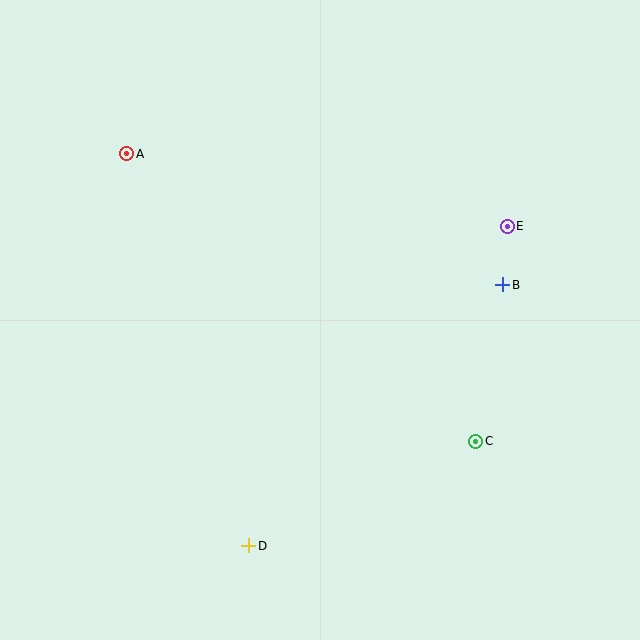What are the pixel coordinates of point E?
Point E is at (507, 226).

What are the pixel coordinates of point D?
Point D is at (249, 546).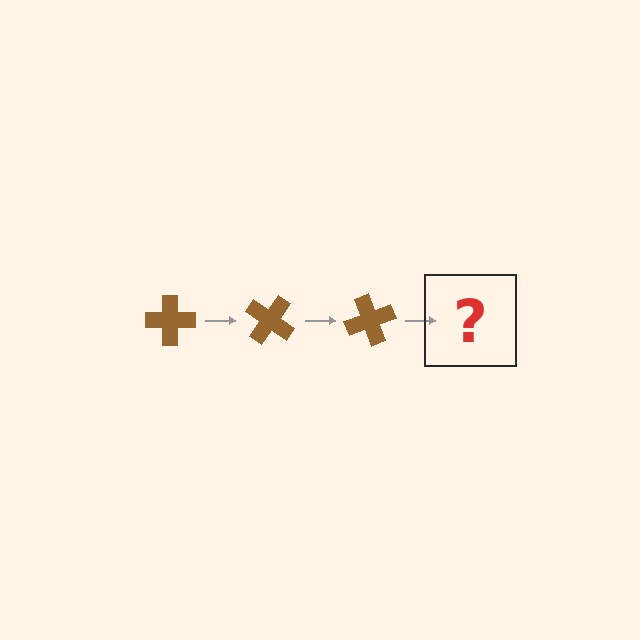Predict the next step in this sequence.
The next step is a brown cross rotated 105 degrees.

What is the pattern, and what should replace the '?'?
The pattern is that the cross rotates 35 degrees each step. The '?' should be a brown cross rotated 105 degrees.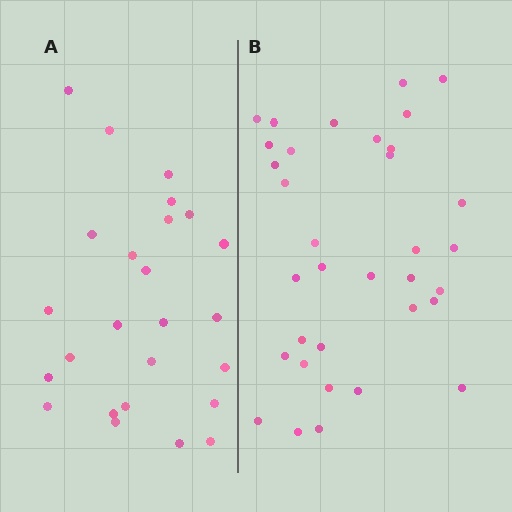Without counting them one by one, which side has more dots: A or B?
Region B (the right region) has more dots.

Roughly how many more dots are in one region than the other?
Region B has roughly 8 or so more dots than region A.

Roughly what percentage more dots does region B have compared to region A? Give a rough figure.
About 35% more.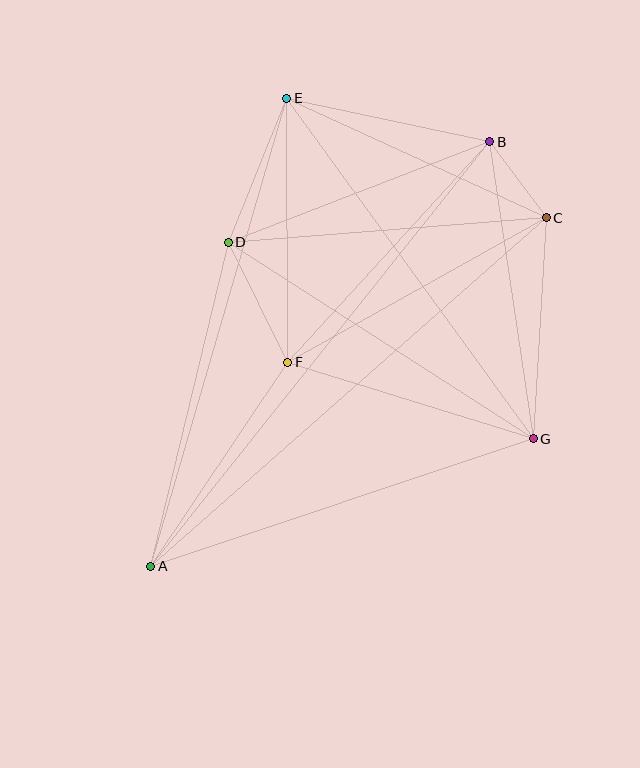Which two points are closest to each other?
Points B and C are closest to each other.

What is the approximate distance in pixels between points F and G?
The distance between F and G is approximately 257 pixels.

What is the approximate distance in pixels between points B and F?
The distance between B and F is approximately 299 pixels.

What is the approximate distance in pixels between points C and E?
The distance between C and E is approximately 286 pixels.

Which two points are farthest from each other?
Points A and B are farthest from each other.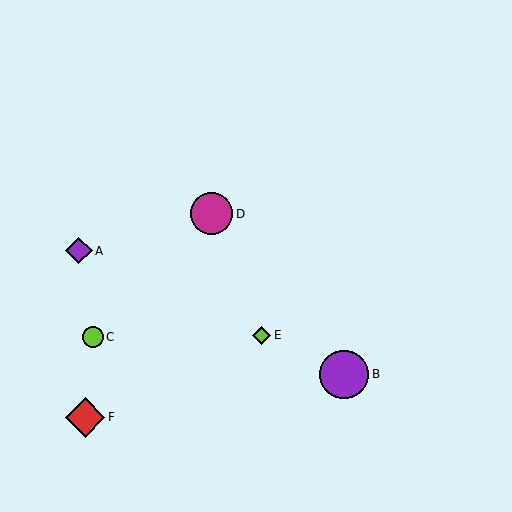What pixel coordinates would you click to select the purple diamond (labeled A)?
Click at (79, 251) to select the purple diamond A.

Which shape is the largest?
The purple circle (labeled B) is the largest.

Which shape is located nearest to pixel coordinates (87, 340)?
The lime circle (labeled C) at (93, 337) is nearest to that location.